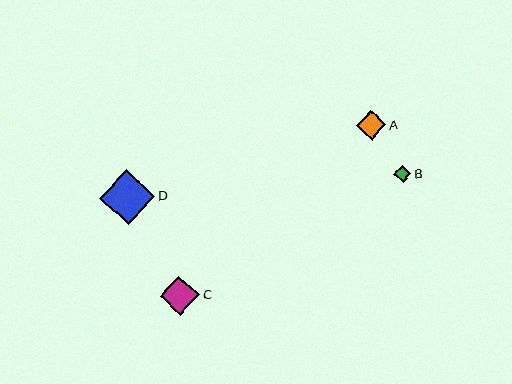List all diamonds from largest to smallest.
From largest to smallest: D, C, A, B.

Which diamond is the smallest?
Diamond B is the smallest with a size of approximately 17 pixels.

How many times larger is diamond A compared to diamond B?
Diamond A is approximately 1.7 times the size of diamond B.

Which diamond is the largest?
Diamond D is the largest with a size of approximately 55 pixels.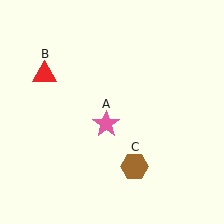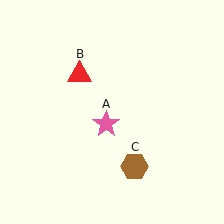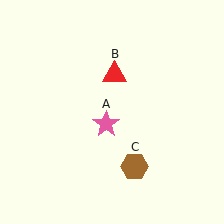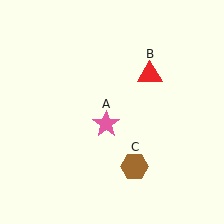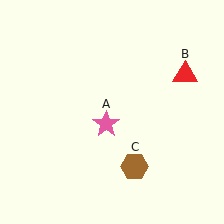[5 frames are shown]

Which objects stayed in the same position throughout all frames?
Pink star (object A) and brown hexagon (object C) remained stationary.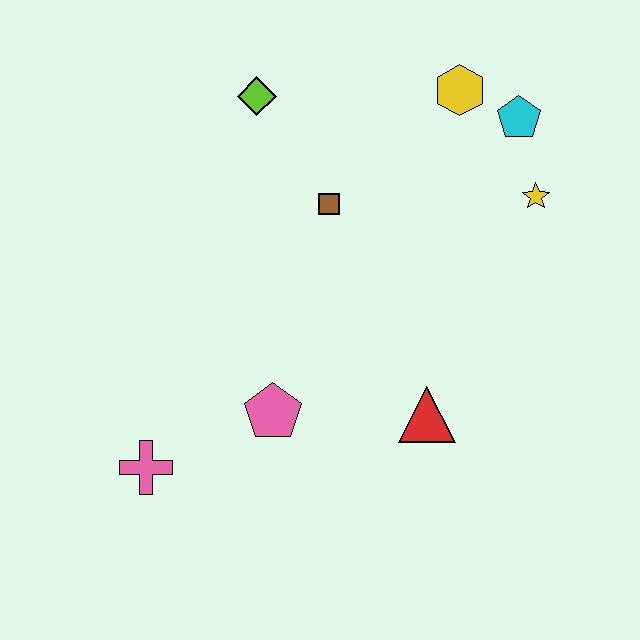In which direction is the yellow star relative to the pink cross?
The yellow star is to the right of the pink cross.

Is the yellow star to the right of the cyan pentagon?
Yes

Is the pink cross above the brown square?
No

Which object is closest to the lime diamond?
The brown square is closest to the lime diamond.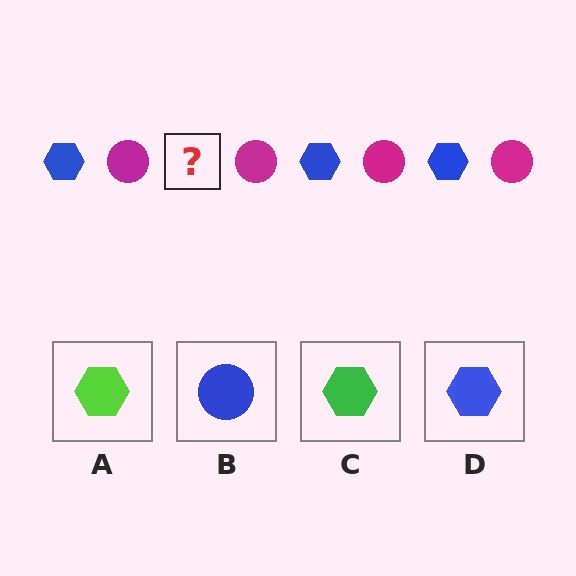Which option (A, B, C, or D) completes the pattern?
D.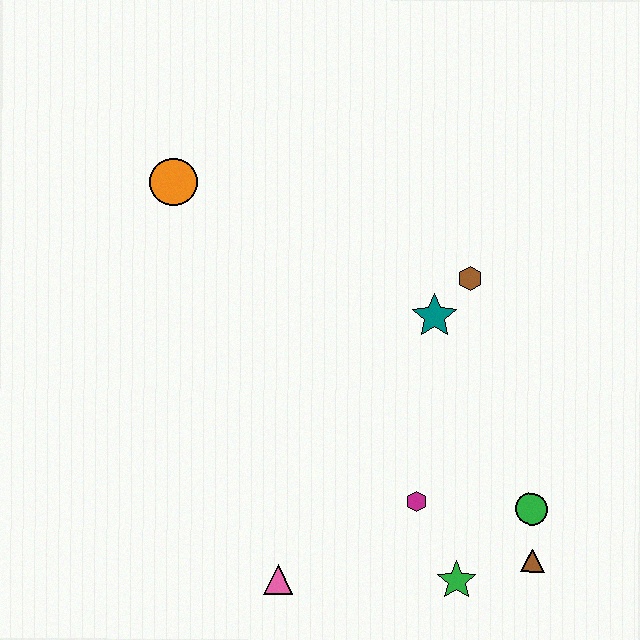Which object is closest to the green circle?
The brown triangle is closest to the green circle.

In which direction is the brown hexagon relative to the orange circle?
The brown hexagon is to the right of the orange circle.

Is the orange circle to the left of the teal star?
Yes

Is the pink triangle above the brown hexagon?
No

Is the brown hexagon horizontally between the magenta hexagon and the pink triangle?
No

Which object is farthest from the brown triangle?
The orange circle is farthest from the brown triangle.